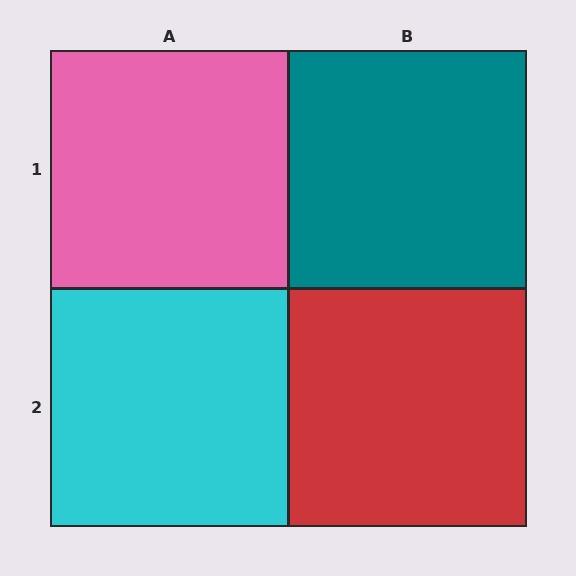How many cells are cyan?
1 cell is cyan.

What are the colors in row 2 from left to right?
Cyan, red.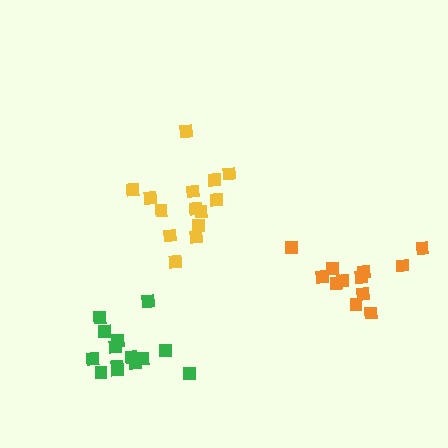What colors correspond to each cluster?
The clusters are colored: yellow, green, orange.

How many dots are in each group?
Group 1: 14 dots, Group 2: 14 dots, Group 3: 12 dots (40 total).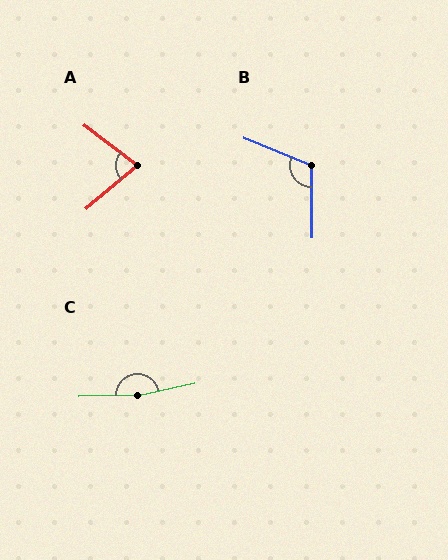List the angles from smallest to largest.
A (77°), B (112°), C (169°).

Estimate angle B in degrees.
Approximately 112 degrees.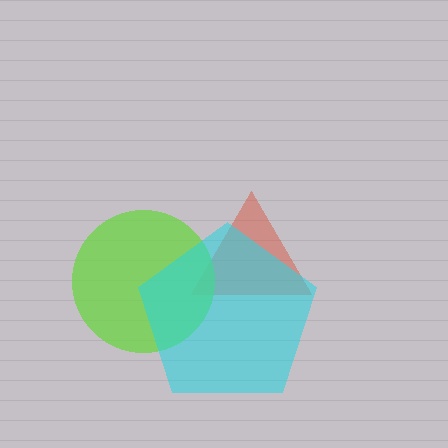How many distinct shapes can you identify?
There are 3 distinct shapes: a red triangle, a lime circle, a cyan pentagon.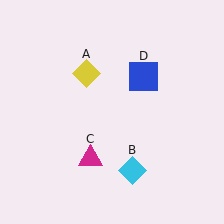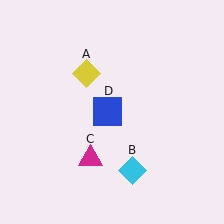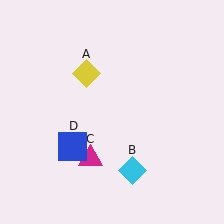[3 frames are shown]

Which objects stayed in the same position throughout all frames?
Yellow diamond (object A) and cyan diamond (object B) and magenta triangle (object C) remained stationary.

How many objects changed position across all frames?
1 object changed position: blue square (object D).